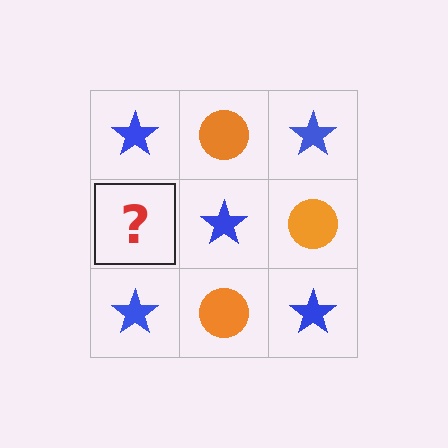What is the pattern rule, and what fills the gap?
The rule is that it alternates blue star and orange circle in a checkerboard pattern. The gap should be filled with an orange circle.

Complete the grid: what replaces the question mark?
The question mark should be replaced with an orange circle.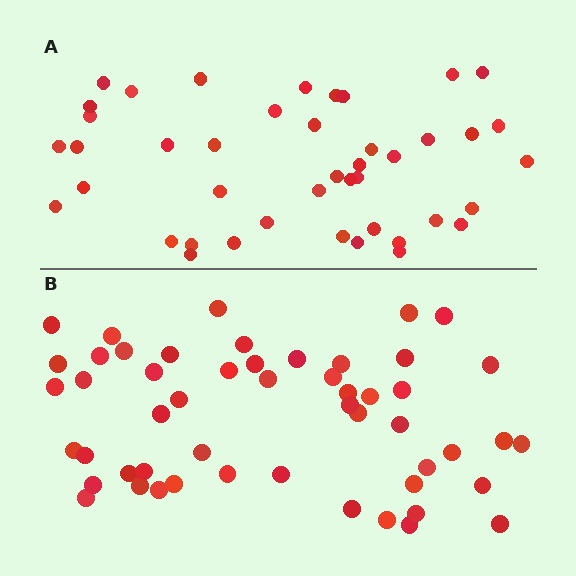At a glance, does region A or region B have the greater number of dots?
Region B (the bottom region) has more dots.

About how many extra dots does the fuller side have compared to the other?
Region B has roughly 8 or so more dots than region A.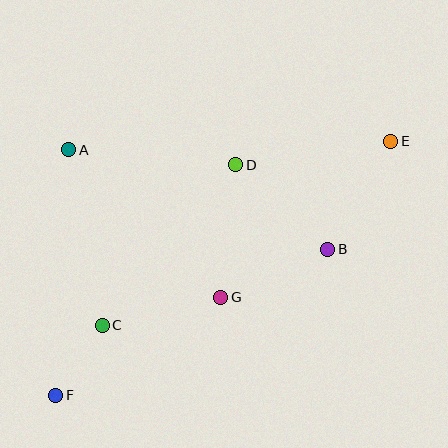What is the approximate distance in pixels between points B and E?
The distance between B and E is approximately 125 pixels.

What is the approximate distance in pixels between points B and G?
The distance between B and G is approximately 117 pixels.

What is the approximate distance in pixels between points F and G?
The distance between F and G is approximately 192 pixels.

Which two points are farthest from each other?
Points E and F are farthest from each other.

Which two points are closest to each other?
Points C and F are closest to each other.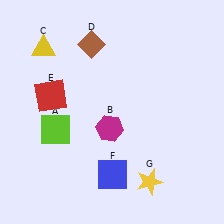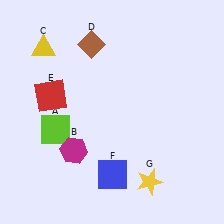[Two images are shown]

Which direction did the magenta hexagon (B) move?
The magenta hexagon (B) moved left.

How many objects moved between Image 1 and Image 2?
1 object moved between the two images.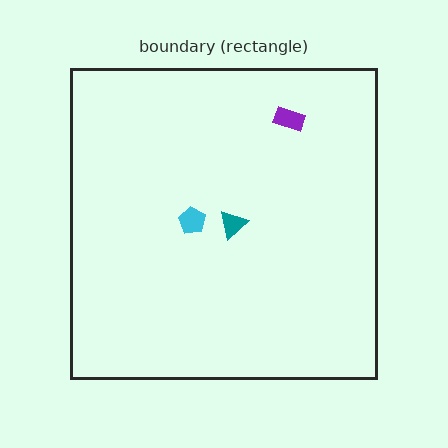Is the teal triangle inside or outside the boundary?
Inside.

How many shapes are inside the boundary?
3 inside, 0 outside.